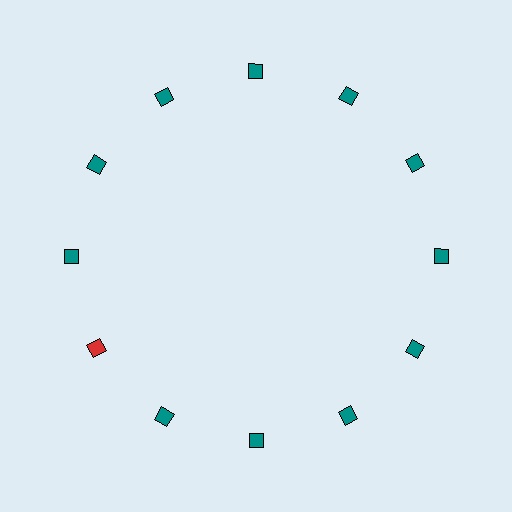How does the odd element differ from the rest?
It has a different color: red instead of teal.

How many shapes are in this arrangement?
There are 12 shapes arranged in a ring pattern.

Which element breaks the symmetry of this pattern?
The red diamond at roughly the 8 o'clock position breaks the symmetry. All other shapes are teal diamonds.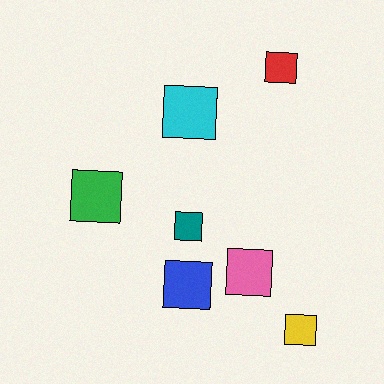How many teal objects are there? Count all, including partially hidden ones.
There is 1 teal object.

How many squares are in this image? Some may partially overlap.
There are 7 squares.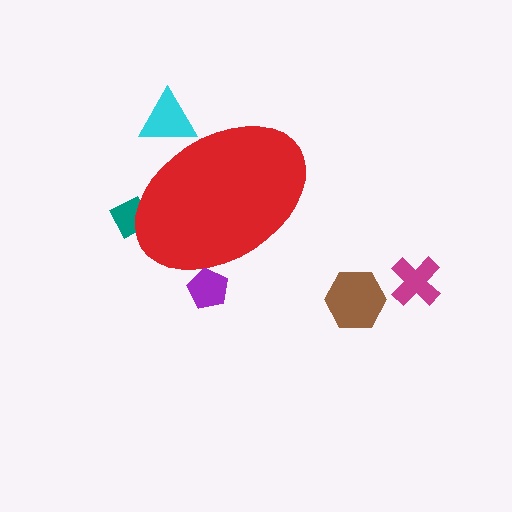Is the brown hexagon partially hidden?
No, the brown hexagon is fully visible.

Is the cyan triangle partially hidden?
Yes, the cyan triangle is partially hidden behind the red ellipse.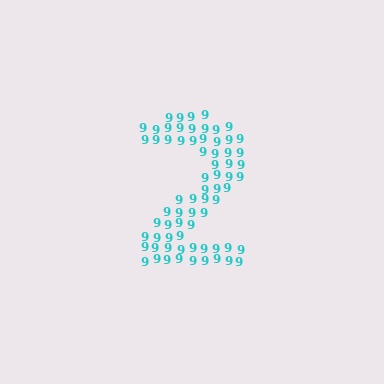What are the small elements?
The small elements are digit 9's.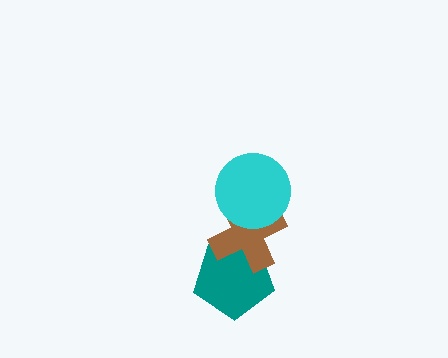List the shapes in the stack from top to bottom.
From top to bottom: the cyan circle, the brown cross, the teal pentagon.